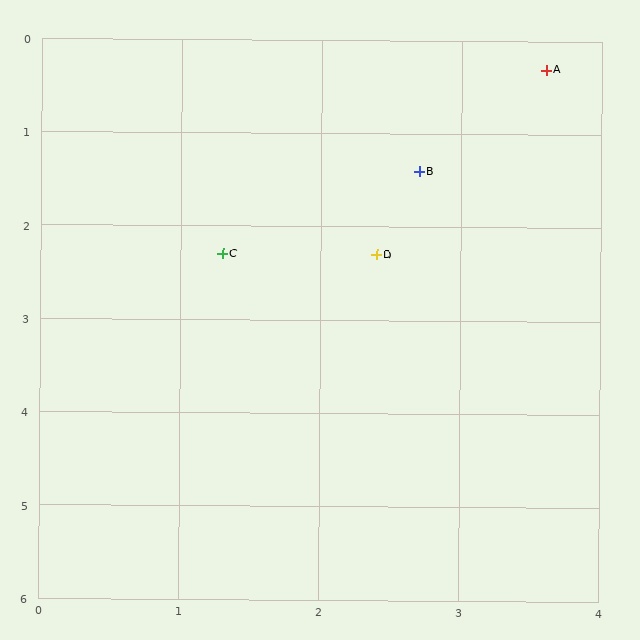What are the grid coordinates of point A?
Point A is at approximately (3.6, 0.3).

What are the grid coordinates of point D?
Point D is at approximately (2.4, 2.3).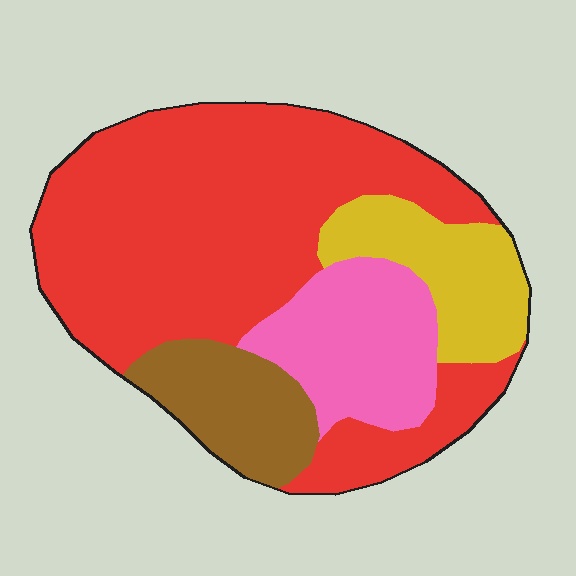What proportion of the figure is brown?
Brown takes up about one eighth (1/8) of the figure.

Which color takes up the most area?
Red, at roughly 60%.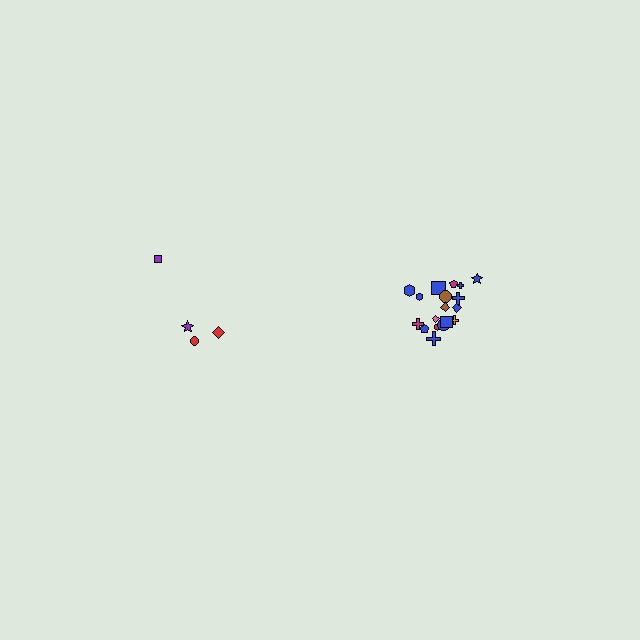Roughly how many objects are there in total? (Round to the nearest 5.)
Roughly 20 objects in total.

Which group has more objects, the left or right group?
The right group.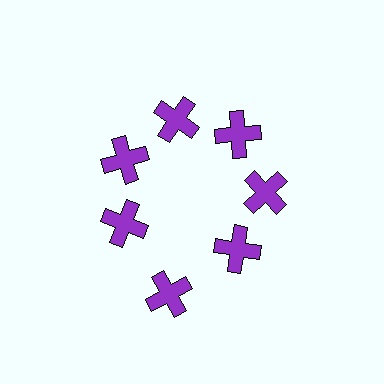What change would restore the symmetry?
The symmetry would be restored by moving it inward, back onto the ring so that all 7 crosses sit at equal angles and equal distance from the center.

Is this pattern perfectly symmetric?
No. The 7 purple crosses are arranged in a ring, but one element near the 6 o'clock position is pushed outward from the center, breaking the 7-fold rotational symmetry.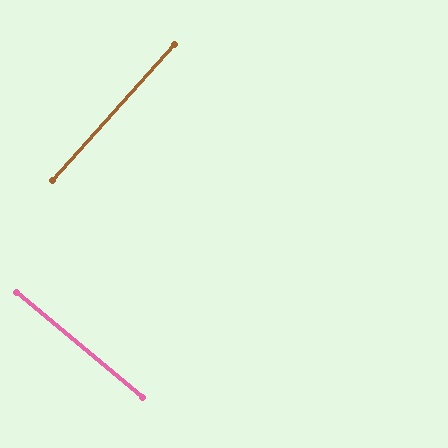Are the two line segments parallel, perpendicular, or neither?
Perpendicular — they meet at approximately 88°.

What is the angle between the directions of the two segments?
Approximately 88 degrees.